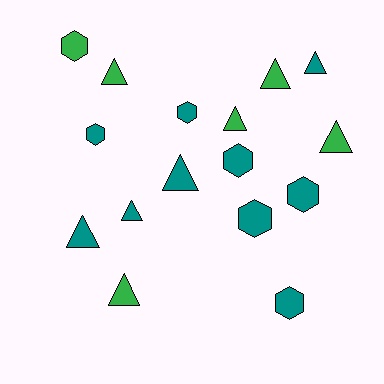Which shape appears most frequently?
Triangle, with 9 objects.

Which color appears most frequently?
Teal, with 10 objects.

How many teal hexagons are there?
There are 6 teal hexagons.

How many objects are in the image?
There are 16 objects.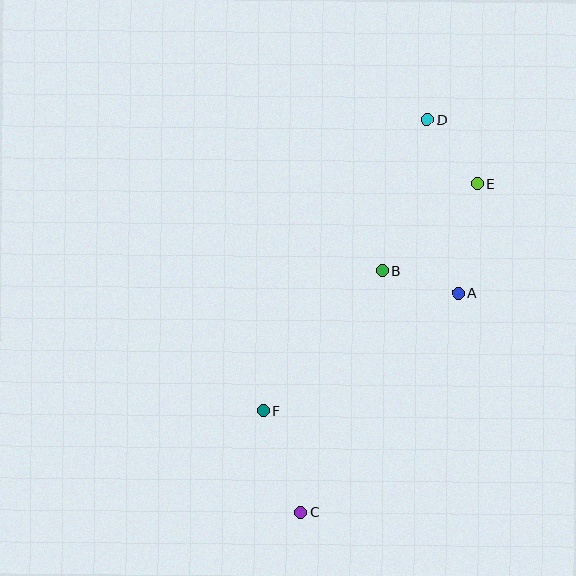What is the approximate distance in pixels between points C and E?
The distance between C and E is approximately 373 pixels.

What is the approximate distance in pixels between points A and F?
The distance between A and F is approximately 228 pixels.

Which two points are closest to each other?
Points A and B are closest to each other.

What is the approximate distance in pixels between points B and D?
The distance between B and D is approximately 157 pixels.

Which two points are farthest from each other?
Points C and D are farthest from each other.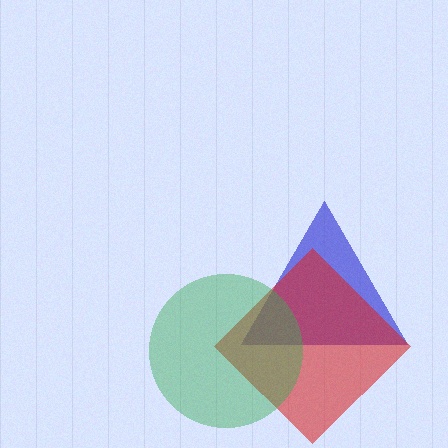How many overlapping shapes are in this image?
There are 3 overlapping shapes in the image.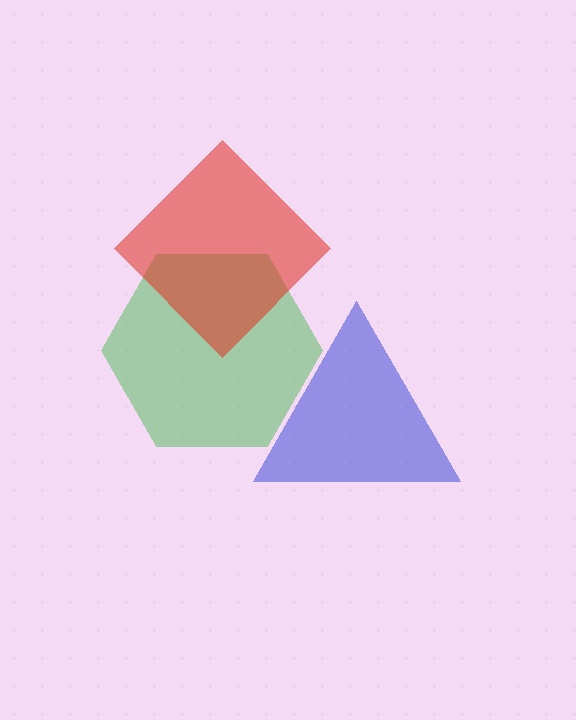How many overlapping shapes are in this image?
There are 3 overlapping shapes in the image.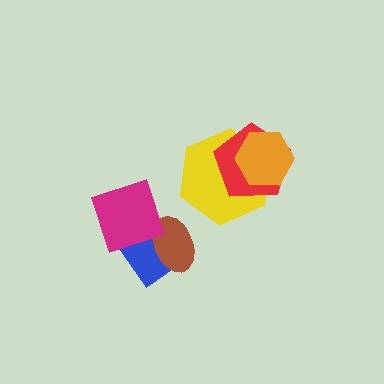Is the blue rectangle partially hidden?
Yes, it is partially covered by another shape.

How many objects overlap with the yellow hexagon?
2 objects overlap with the yellow hexagon.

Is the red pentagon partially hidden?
Yes, it is partially covered by another shape.